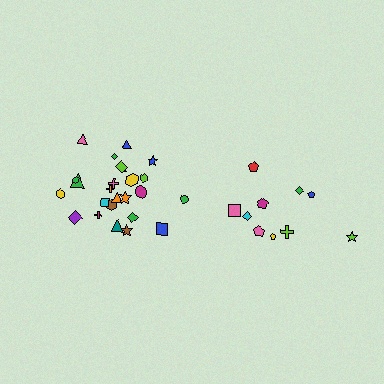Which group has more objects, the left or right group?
The left group.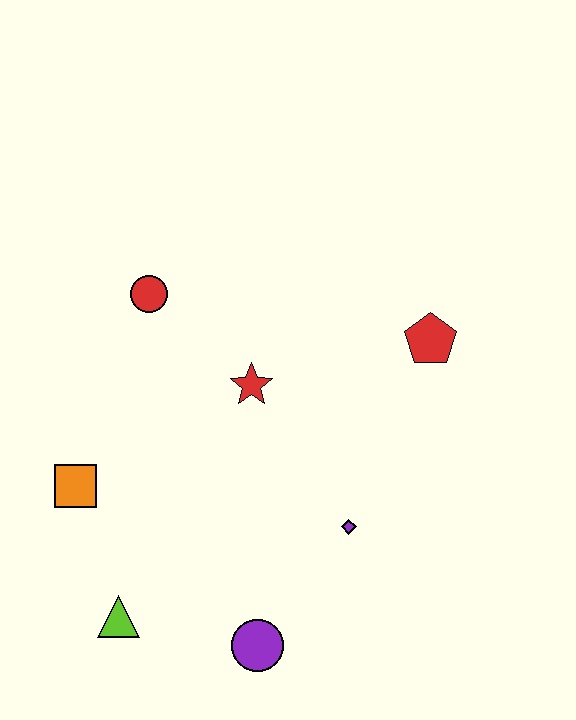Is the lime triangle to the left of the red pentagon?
Yes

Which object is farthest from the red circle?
The purple circle is farthest from the red circle.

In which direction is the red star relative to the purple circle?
The red star is above the purple circle.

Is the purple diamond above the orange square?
No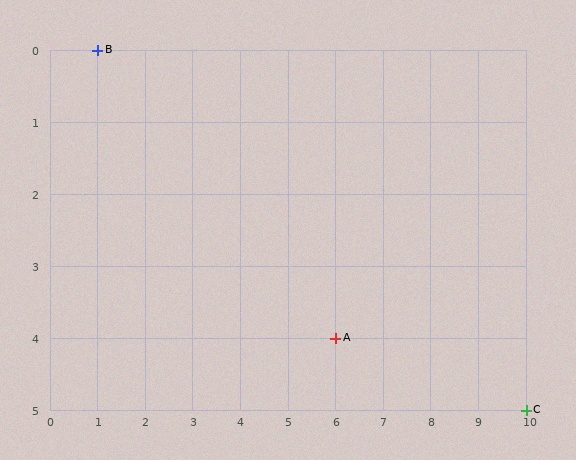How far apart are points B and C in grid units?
Points B and C are 9 columns and 5 rows apart (about 10.3 grid units diagonally).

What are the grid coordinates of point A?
Point A is at grid coordinates (6, 4).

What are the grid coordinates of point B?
Point B is at grid coordinates (1, 0).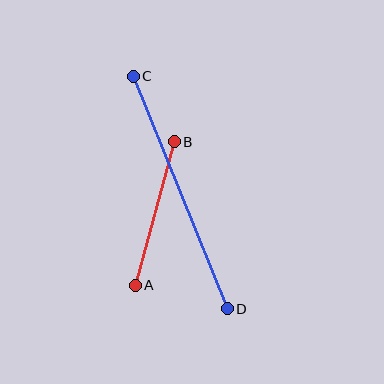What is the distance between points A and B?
The distance is approximately 149 pixels.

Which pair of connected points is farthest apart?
Points C and D are farthest apart.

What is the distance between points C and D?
The distance is approximately 251 pixels.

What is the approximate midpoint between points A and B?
The midpoint is at approximately (155, 214) pixels.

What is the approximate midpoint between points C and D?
The midpoint is at approximately (180, 192) pixels.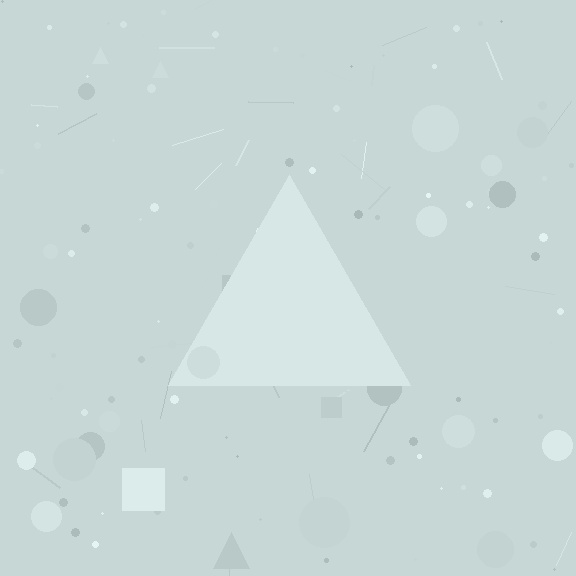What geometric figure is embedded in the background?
A triangle is embedded in the background.